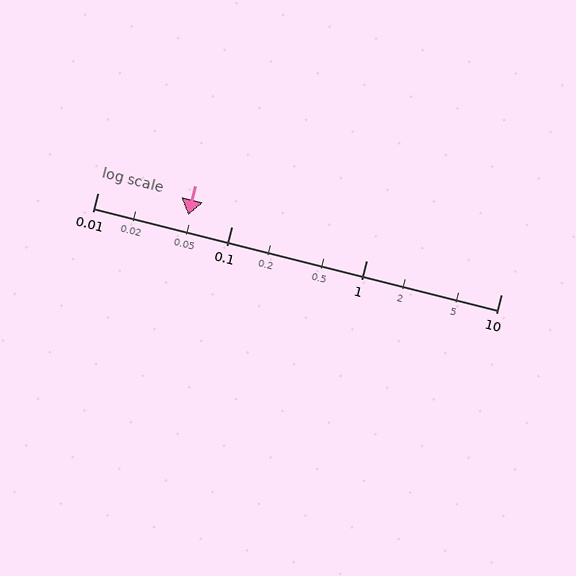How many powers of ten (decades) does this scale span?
The scale spans 3 decades, from 0.01 to 10.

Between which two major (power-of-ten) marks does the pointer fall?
The pointer is between 0.01 and 0.1.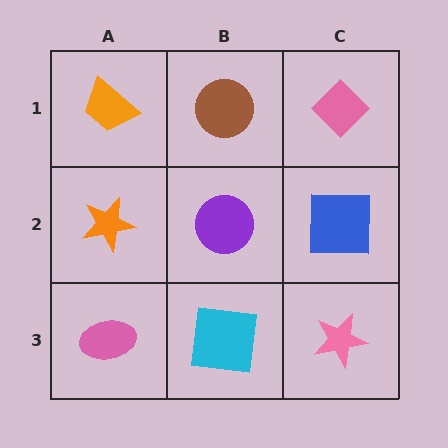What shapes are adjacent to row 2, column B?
A brown circle (row 1, column B), a cyan square (row 3, column B), an orange star (row 2, column A), a blue square (row 2, column C).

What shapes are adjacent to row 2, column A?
An orange trapezoid (row 1, column A), a pink ellipse (row 3, column A), a purple circle (row 2, column B).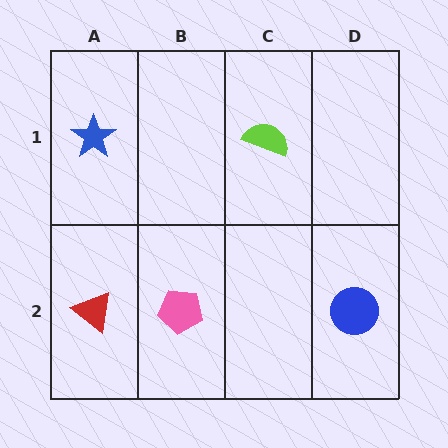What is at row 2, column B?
A pink pentagon.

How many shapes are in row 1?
2 shapes.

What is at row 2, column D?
A blue circle.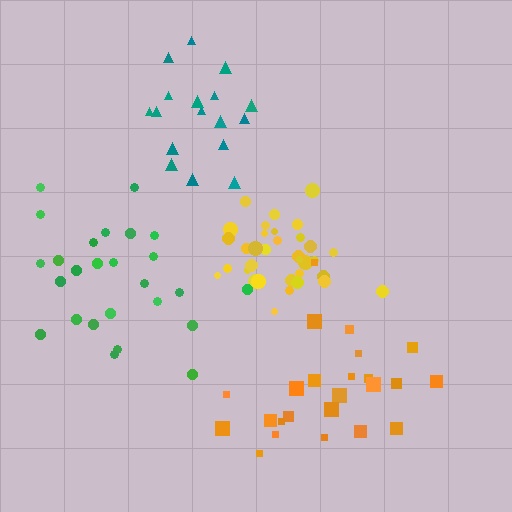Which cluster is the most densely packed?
Yellow.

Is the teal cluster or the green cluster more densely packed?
Teal.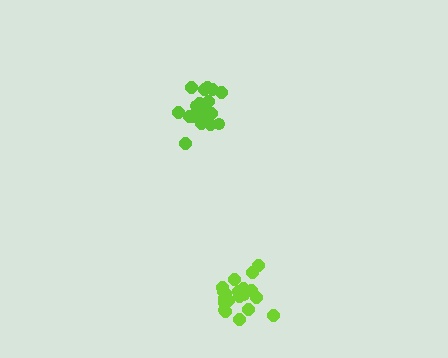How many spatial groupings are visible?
There are 2 spatial groupings.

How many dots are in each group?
Group 1: 20 dots, Group 2: 18 dots (38 total).